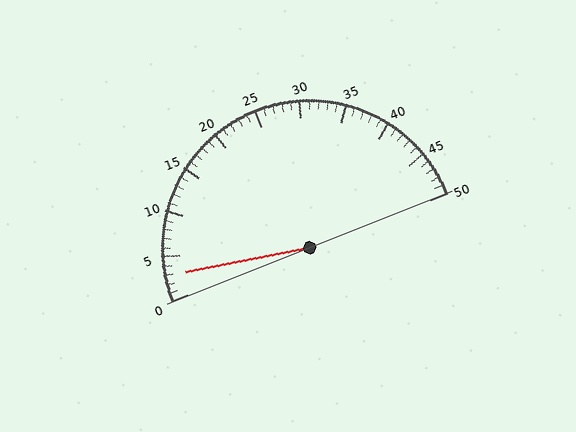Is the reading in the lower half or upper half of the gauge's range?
The reading is in the lower half of the range (0 to 50).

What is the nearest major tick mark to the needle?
The nearest major tick mark is 5.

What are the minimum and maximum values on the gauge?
The gauge ranges from 0 to 50.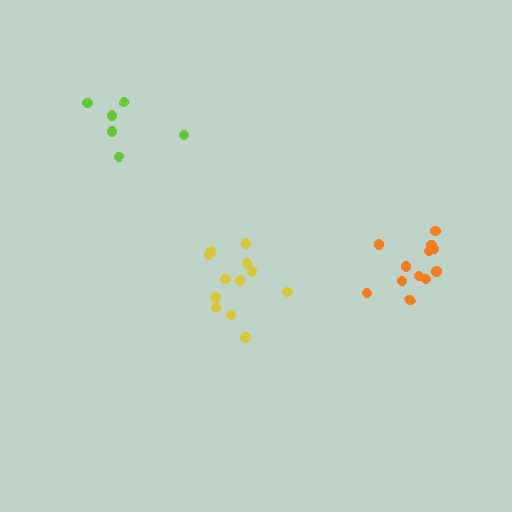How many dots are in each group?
Group 1: 12 dots, Group 2: 6 dots, Group 3: 12 dots (30 total).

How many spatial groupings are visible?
There are 3 spatial groupings.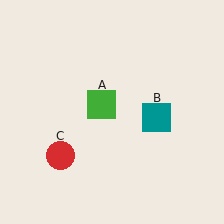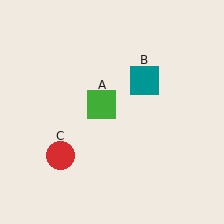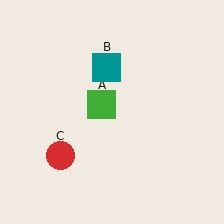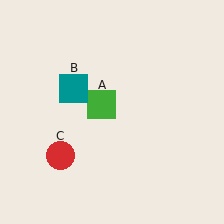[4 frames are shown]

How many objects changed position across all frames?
1 object changed position: teal square (object B).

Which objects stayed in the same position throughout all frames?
Green square (object A) and red circle (object C) remained stationary.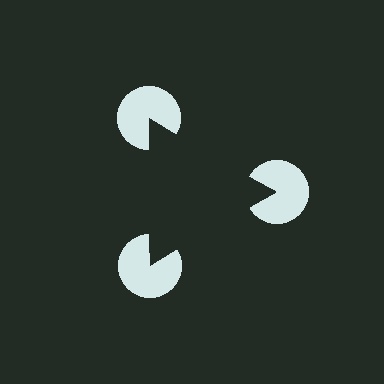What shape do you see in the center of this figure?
An illusory triangle — its edges are inferred from the aligned wedge cuts in the pac-man discs, not physically drawn.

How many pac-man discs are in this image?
There are 3 — one at each vertex of the illusory triangle.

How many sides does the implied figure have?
3 sides.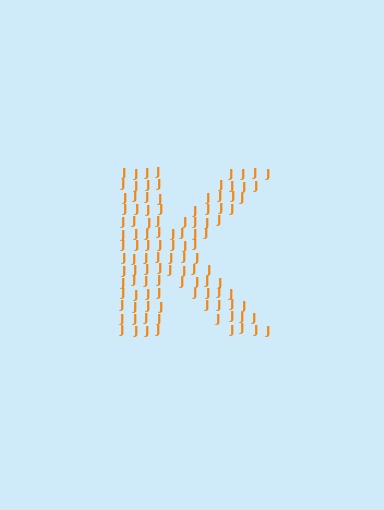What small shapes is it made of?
It is made of small letter J's.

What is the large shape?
The large shape is the letter K.